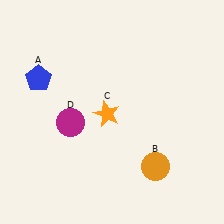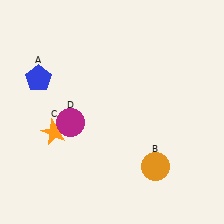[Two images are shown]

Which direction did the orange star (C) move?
The orange star (C) moved left.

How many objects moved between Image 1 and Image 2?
1 object moved between the two images.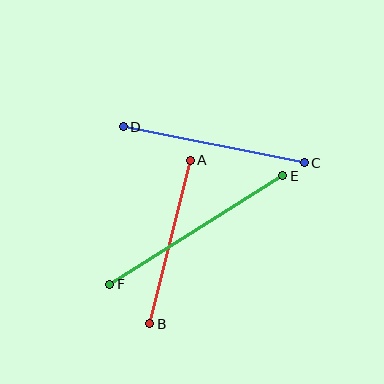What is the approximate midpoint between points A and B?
The midpoint is at approximately (170, 242) pixels.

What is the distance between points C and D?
The distance is approximately 185 pixels.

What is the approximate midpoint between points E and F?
The midpoint is at approximately (196, 230) pixels.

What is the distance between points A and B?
The distance is approximately 168 pixels.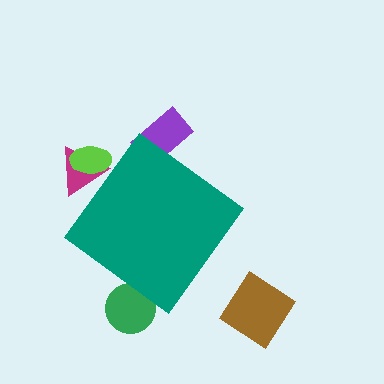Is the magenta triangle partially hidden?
Yes, the magenta triangle is partially hidden behind the teal diamond.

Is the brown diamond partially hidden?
No, the brown diamond is fully visible.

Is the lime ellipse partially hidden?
Yes, the lime ellipse is partially hidden behind the teal diamond.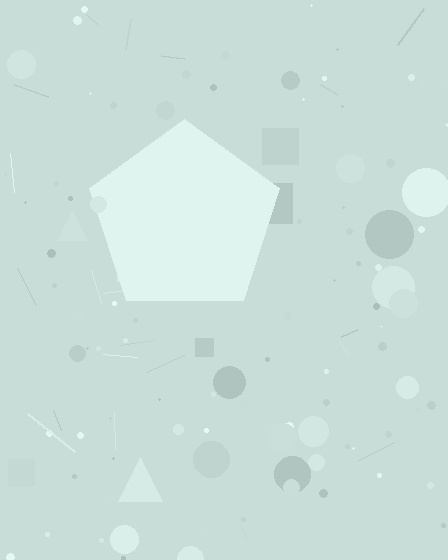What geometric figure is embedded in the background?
A pentagon is embedded in the background.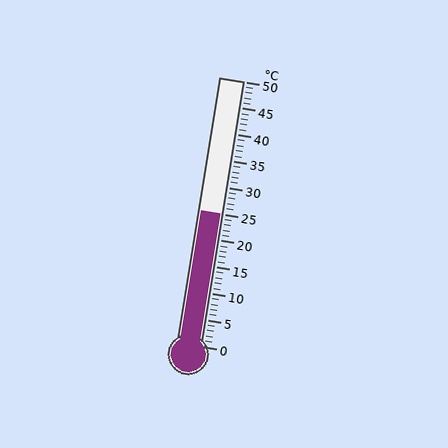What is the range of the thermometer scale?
The thermometer scale ranges from 0°C to 50°C.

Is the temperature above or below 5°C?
The temperature is above 5°C.